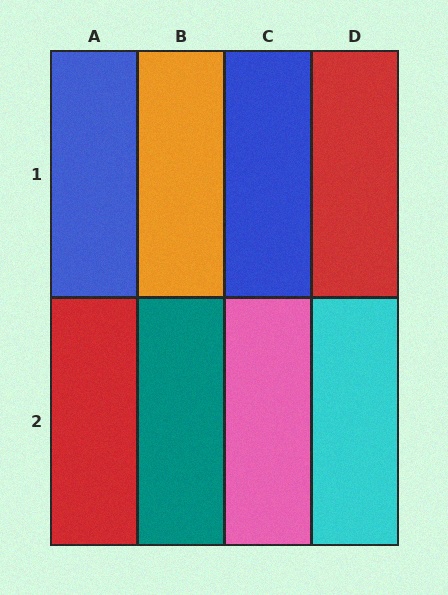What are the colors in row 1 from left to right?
Blue, orange, blue, red.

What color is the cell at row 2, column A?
Red.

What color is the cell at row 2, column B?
Teal.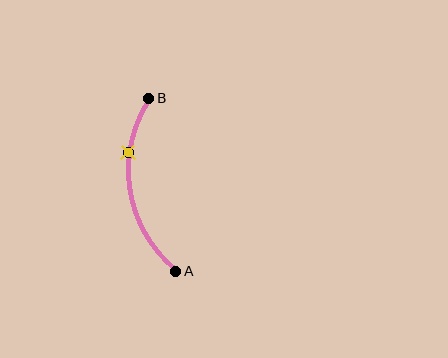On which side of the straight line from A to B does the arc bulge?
The arc bulges to the left of the straight line connecting A and B.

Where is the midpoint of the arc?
The arc midpoint is the point on the curve farthest from the straight line joining A and B. It sits to the left of that line.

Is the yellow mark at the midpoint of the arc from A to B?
No. The yellow mark lies on the arc but is closer to endpoint B. The arc midpoint would be at the point on the curve equidistant along the arc from both A and B.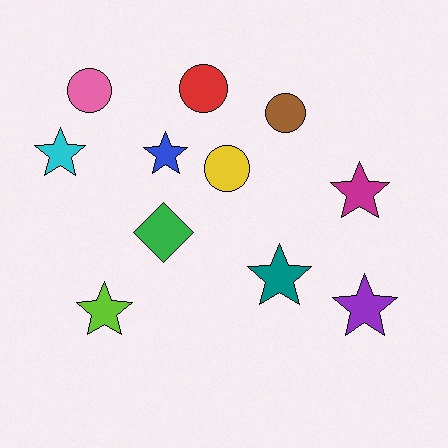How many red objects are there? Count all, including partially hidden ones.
There is 1 red object.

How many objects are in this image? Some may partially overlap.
There are 11 objects.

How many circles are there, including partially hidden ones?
There are 4 circles.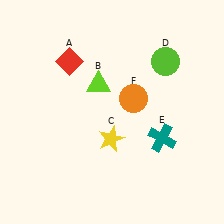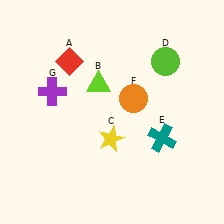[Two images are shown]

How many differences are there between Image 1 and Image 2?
There is 1 difference between the two images.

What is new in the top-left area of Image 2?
A purple cross (G) was added in the top-left area of Image 2.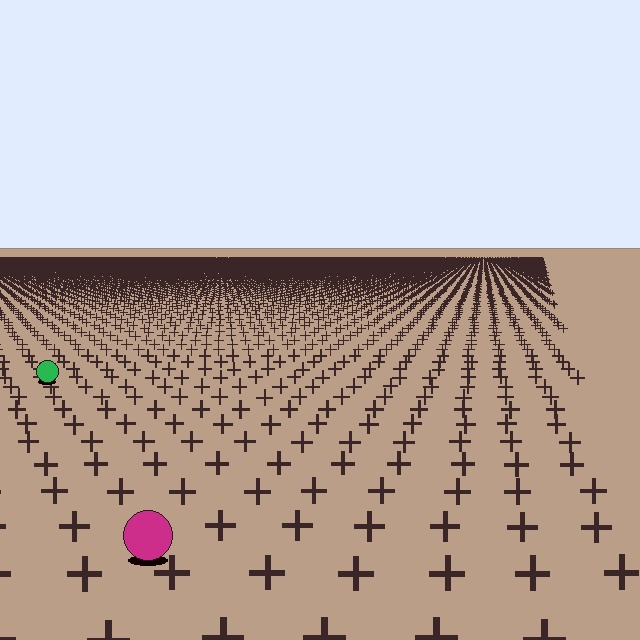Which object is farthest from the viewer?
The green circle is farthest from the viewer. It appears smaller and the ground texture around it is denser.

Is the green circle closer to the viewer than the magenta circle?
No. The magenta circle is closer — you can tell from the texture gradient: the ground texture is coarser near it.